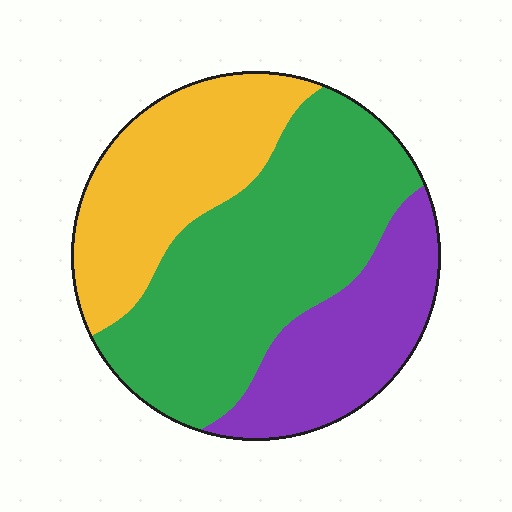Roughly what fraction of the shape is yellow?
Yellow covers roughly 30% of the shape.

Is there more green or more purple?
Green.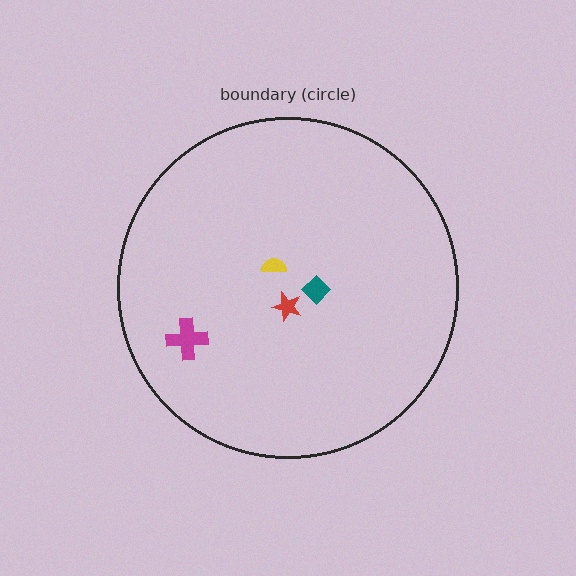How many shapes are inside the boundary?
4 inside, 0 outside.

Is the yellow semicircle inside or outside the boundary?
Inside.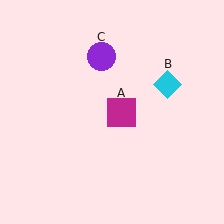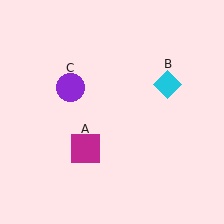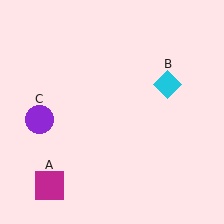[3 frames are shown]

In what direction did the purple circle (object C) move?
The purple circle (object C) moved down and to the left.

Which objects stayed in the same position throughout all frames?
Cyan diamond (object B) remained stationary.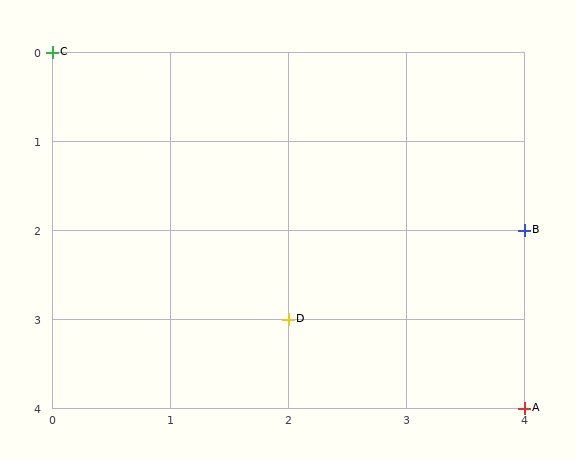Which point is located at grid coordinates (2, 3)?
Point D is at (2, 3).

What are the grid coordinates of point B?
Point B is at grid coordinates (4, 2).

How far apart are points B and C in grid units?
Points B and C are 4 columns and 2 rows apart (about 4.5 grid units diagonally).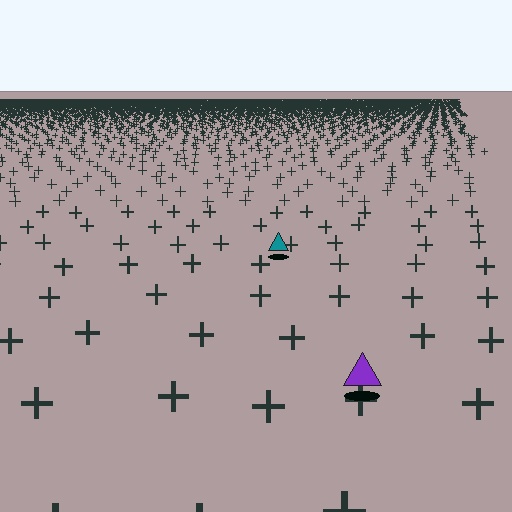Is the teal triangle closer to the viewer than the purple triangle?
No. The purple triangle is closer — you can tell from the texture gradient: the ground texture is coarser near it.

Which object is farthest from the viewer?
The teal triangle is farthest from the viewer. It appears smaller and the ground texture around it is denser.